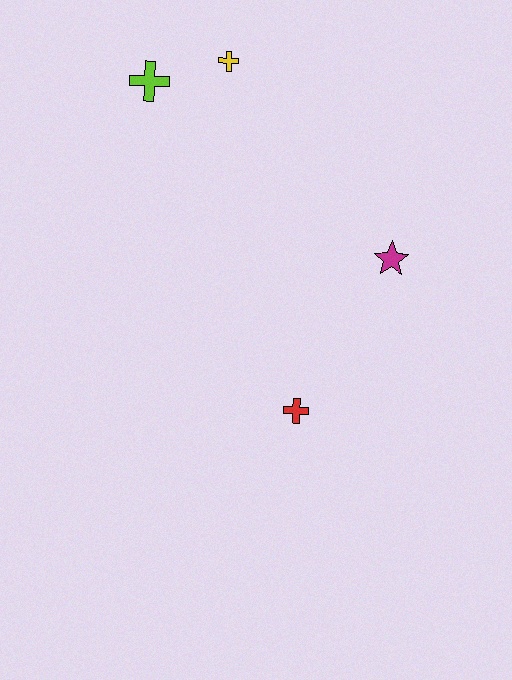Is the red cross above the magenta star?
No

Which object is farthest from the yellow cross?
The red cross is farthest from the yellow cross.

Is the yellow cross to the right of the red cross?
No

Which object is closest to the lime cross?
The yellow cross is closest to the lime cross.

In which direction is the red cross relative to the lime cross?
The red cross is below the lime cross.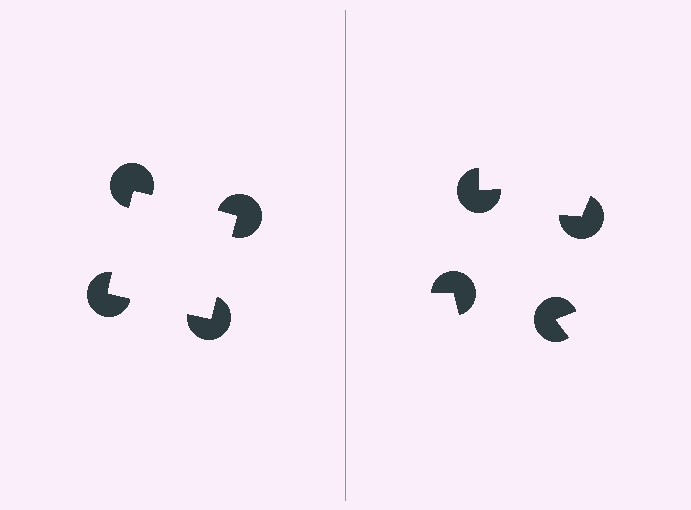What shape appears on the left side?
An illusory square.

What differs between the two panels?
The pac-man discs are positioned identically on both sides; only the wedge orientations differ. On the left they align to a square; on the right they are misaligned.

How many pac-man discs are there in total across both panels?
8 — 4 on each side.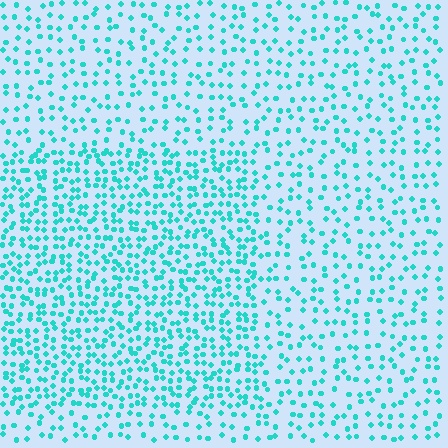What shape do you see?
I see a rectangle.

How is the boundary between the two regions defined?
The boundary is defined by a change in element density (approximately 1.9x ratio). All elements are the same color, size, and shape.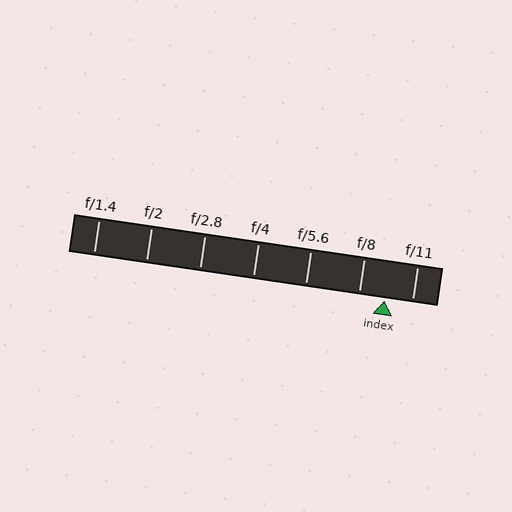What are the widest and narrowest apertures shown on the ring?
The widest aperture shown is f/1.4 and the narrowest is f/11.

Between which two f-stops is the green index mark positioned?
The index mark is between f/8 and f/11.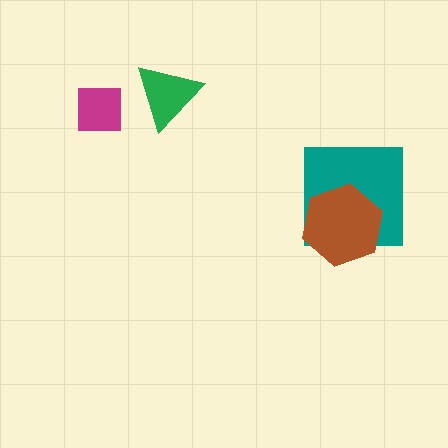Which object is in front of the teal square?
The brown hexagon is in front of the teal square.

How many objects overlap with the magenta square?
0 objects overlap with the magenta square.